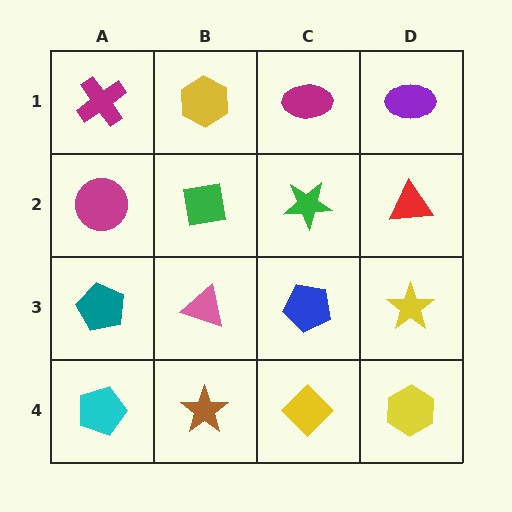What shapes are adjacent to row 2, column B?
A yellow hexagon (row 1, column B), a pink triangle (row 3, column B), a magenta circle (row 2, column A), a green star (row 2, column C).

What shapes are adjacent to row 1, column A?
A magenta circle (row 2, column A), a yellow hexagon (row 1, column B).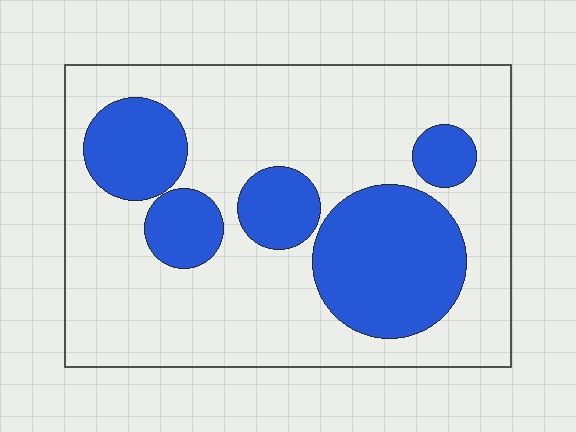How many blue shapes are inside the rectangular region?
5.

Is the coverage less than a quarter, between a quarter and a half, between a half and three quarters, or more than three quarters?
Between a quarter and a half.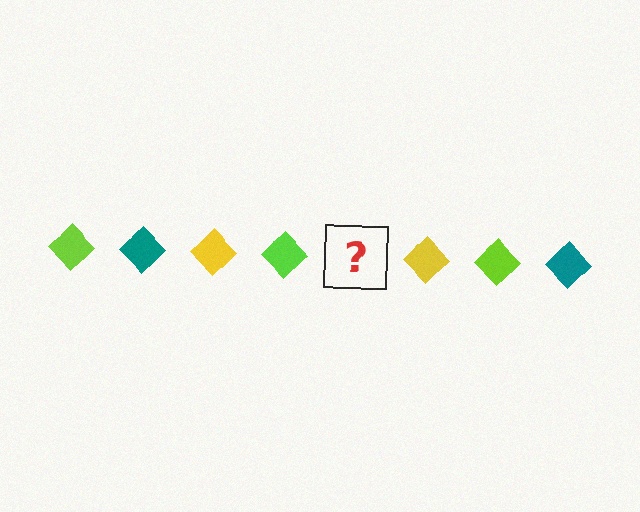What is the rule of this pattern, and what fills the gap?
The rule is that the pattern cycles through lime, teal, yellow diamonds. The gap should be filled with a teal diamond.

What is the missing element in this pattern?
The missing element is a teal diamond.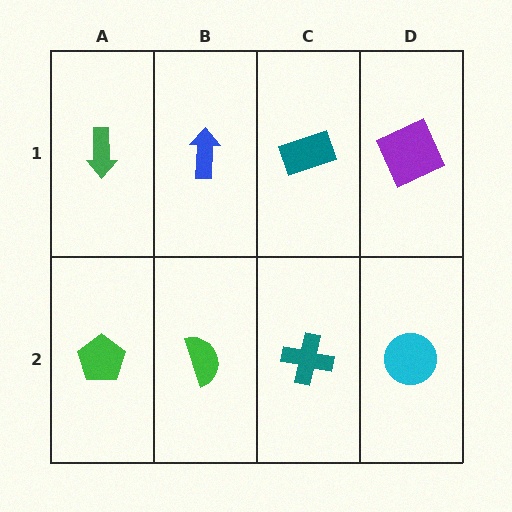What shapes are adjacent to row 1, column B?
A green semicircle (row 2, column B), a green arrow (row 1, column A), a teal rectangle (row 1, column C).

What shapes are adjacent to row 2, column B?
A blue arrow (row 1, column B), a green pentagon (row 2, column A), a teal cross (row 2, column C).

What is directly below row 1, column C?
A teal cross.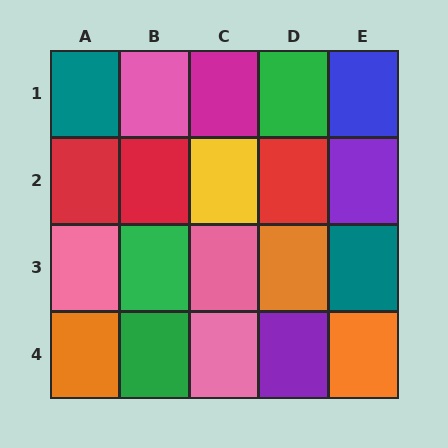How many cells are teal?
2 cells are teal.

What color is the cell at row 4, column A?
Orange.